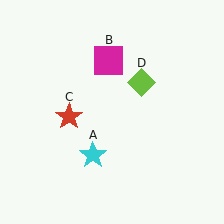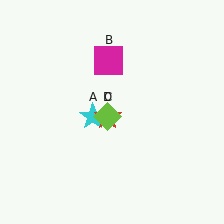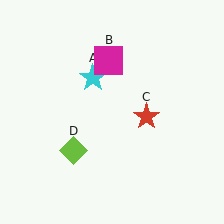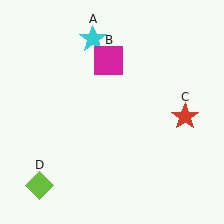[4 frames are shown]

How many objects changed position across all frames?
3 objects changed position: cyan star (object A), red star (object C), lime diamond (object D).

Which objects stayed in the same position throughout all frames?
Magenta square (object B) remained stationary.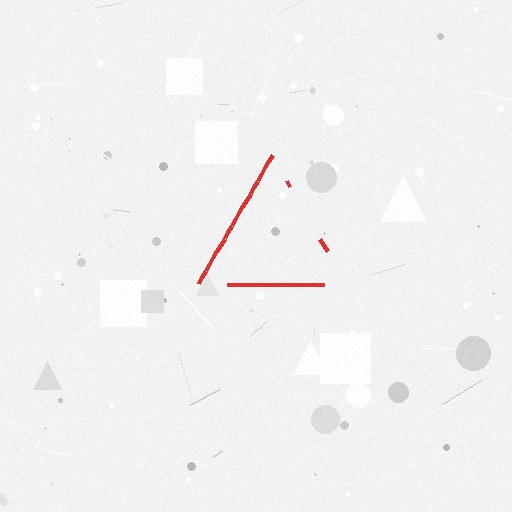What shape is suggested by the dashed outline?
The dashed outline suggests a triangle.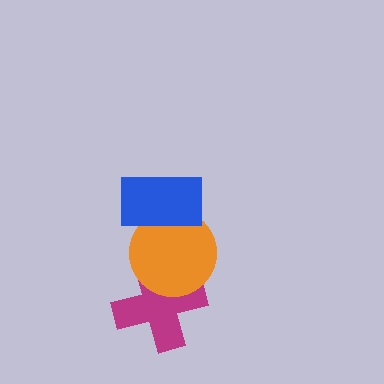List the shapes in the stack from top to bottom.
From top to bottom: the blue rectangle, the orange circle, the magenta cross.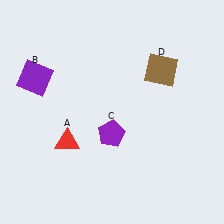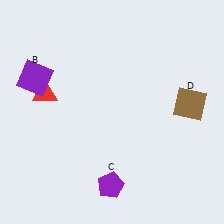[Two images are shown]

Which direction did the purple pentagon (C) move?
The purple pentagon (C) moved down.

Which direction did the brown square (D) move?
The brown square (D) moved down.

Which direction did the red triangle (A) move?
The red triangle (A) moved up.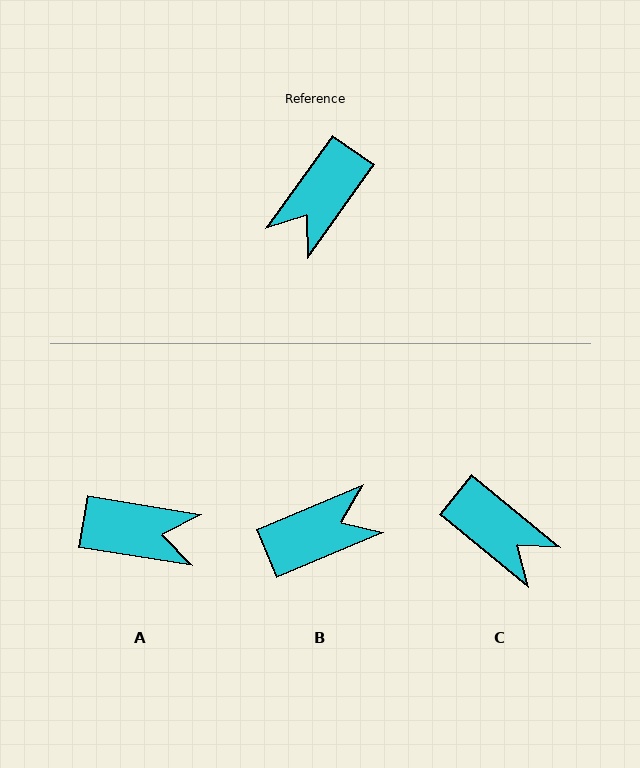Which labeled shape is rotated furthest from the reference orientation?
B, about 148 degrees away.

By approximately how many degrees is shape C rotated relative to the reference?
Approximately 86 degrees counter-clockwise.